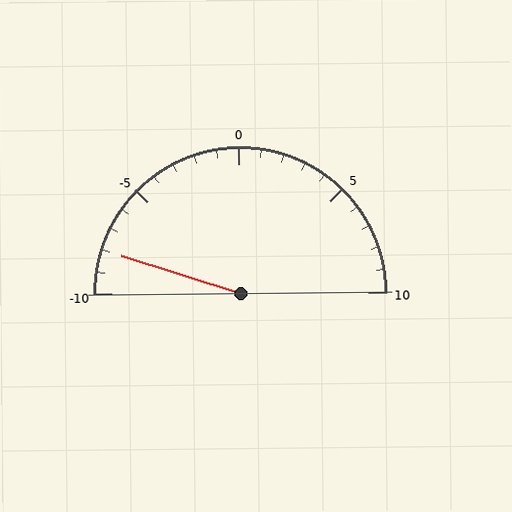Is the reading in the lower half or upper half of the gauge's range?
The reading is in the lower half of the range (-10 to 10).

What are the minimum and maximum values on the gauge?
The gauge ranges from -10 to 10.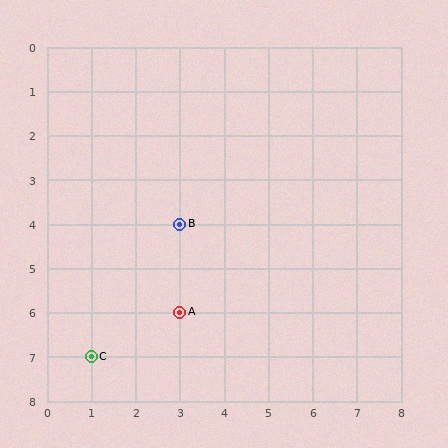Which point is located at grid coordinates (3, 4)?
Point B is at (3, 4).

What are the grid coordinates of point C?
Point C is at grid coordinates (1, 7).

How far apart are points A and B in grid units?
Points A and B are 2 rows apart.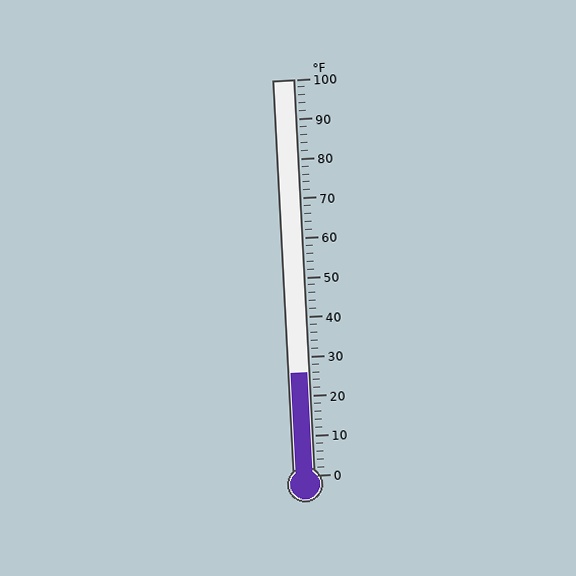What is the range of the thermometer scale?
The thermometer scale ranges from 0°F to 100°F.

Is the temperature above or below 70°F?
The temperature is below 70°F.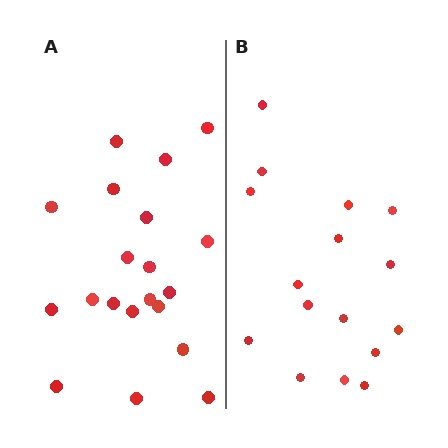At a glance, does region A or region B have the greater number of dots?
Region A (the left region) has more dots.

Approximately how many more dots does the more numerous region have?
Region A has about 4 more dots than region B.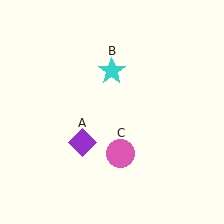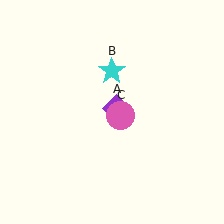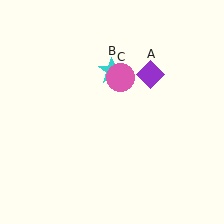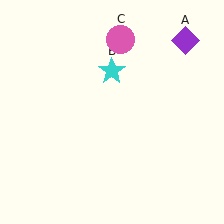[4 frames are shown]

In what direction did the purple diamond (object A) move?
The purple diamond (object A) moved up and to the right.